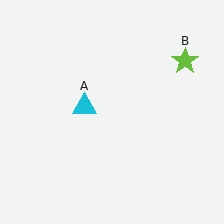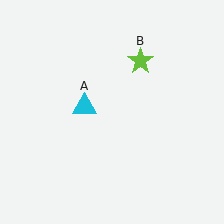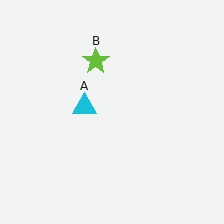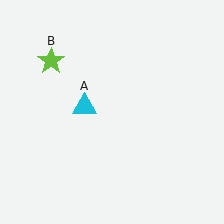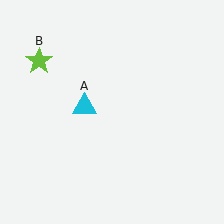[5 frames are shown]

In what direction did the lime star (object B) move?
The lime star (object B) moved left.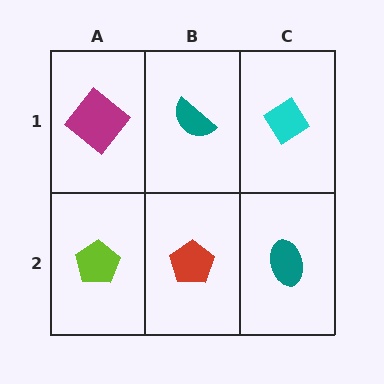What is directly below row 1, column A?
A lime pentagon.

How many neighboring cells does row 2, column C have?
2.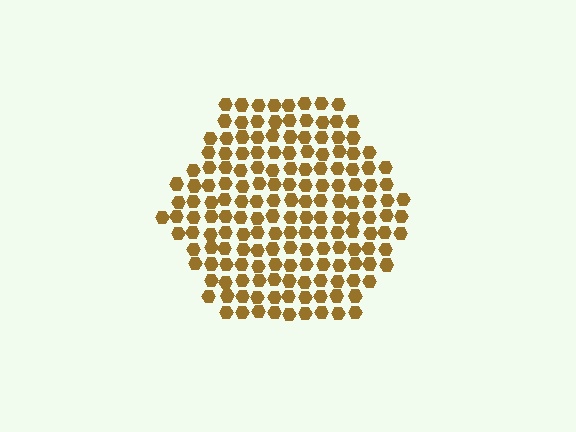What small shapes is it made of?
It is made of small hexagons.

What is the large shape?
The large shape is a hexagon.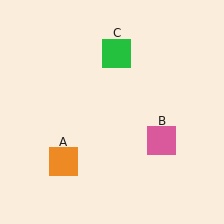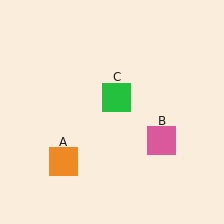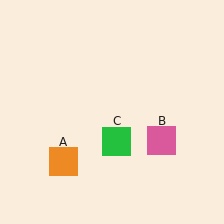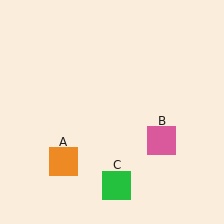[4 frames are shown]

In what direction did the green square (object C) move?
The green square (object C) moved down.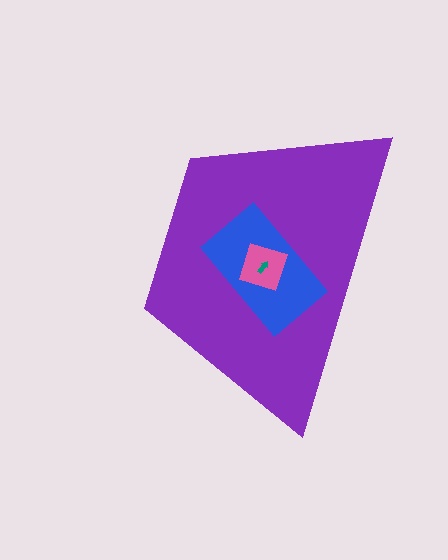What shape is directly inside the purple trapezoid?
The blue rectangle.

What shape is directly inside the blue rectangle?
The pink diamond.